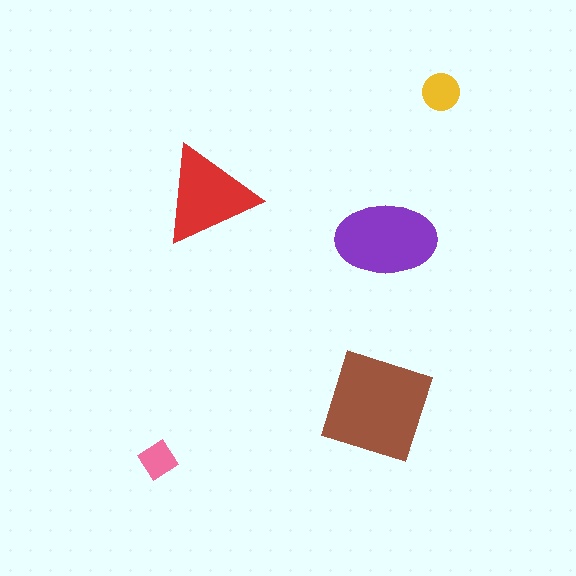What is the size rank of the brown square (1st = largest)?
1st.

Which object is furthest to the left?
The pink diamond is leftmost.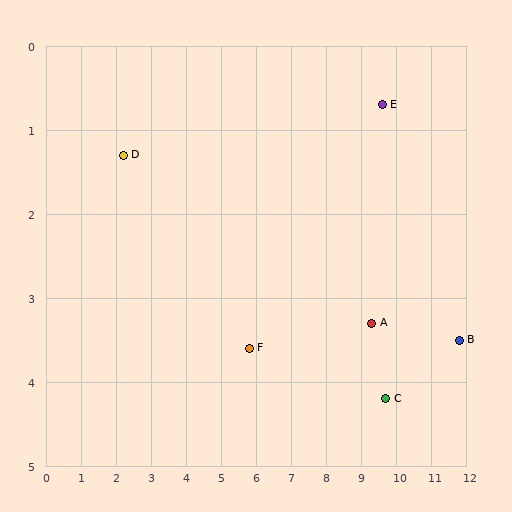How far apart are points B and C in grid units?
Points B and C are about 2.2 grid units apart.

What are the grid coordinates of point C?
Point C is at approximately (9.7, 4.2).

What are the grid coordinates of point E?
Point E is at approximately (9.6, 0.7).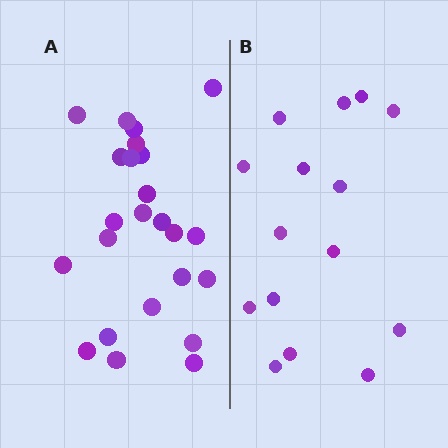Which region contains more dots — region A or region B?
Region A (the left region) has more dots.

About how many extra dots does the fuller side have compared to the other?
Region A has roughly 8 or so more dots than region B.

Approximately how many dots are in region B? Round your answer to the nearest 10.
About 20 dots. (The exact count is 15, which rounds to 20.)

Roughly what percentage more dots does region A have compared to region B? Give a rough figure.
About 60% more.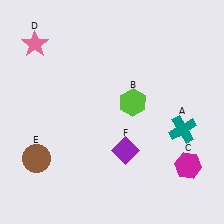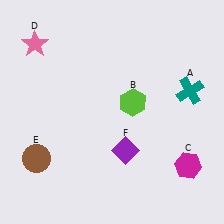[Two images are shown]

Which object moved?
The teal cross (A) moved up.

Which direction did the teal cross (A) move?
The teal cross (A) moved up.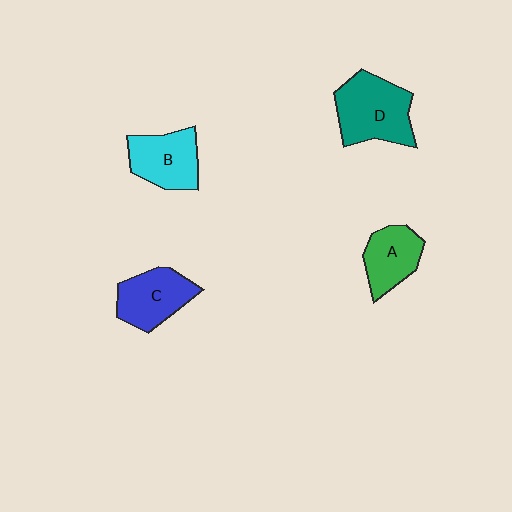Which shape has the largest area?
Shape D (teal).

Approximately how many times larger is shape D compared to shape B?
Approximately 1.3 times.